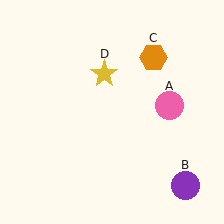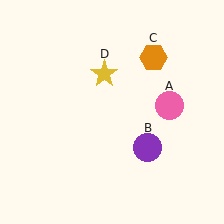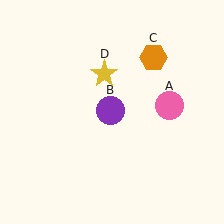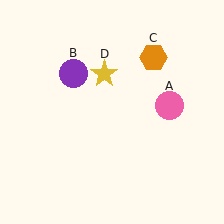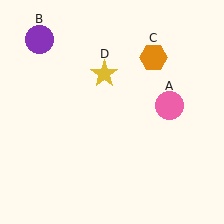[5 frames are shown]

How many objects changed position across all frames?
1 object changed position: purple circle (object B).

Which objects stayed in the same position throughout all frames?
Pink circle (object A) and orange hexagon (object C) and yellow star (object D) remained stationary.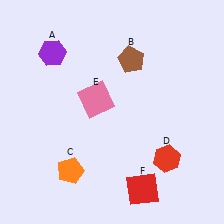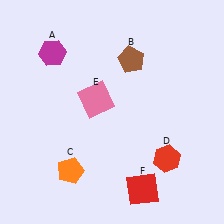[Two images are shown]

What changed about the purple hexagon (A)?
In Image 1, A is purple. In Image 2, it changed to magenta.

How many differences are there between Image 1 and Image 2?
There is 1 difference between the two images.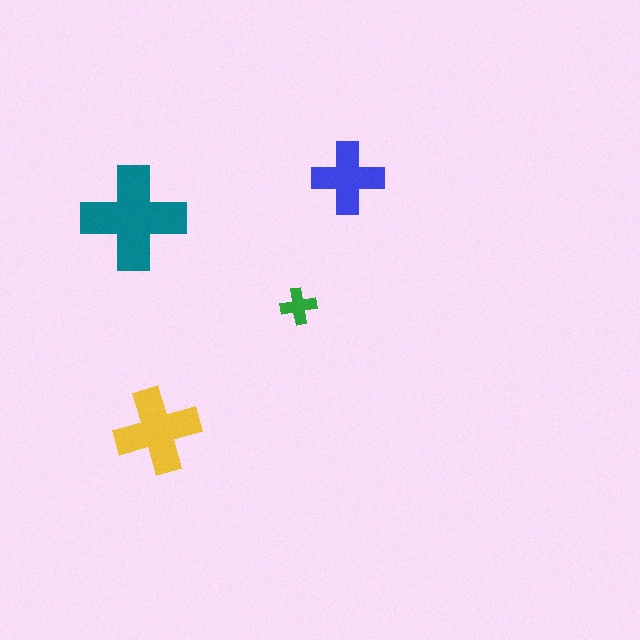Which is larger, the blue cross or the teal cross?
The teal one.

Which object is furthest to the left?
The teal cross is leftmost.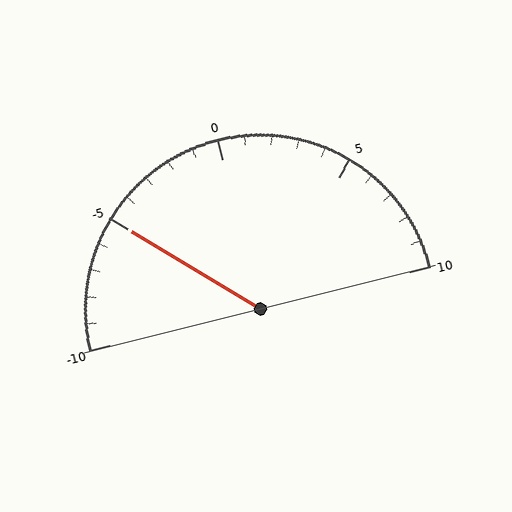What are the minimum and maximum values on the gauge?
The gauge ranges from -10 to 10.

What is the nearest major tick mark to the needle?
The nearest major tick mark is -5.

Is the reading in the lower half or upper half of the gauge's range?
The reading is in the lower half of the range (-10 to 10).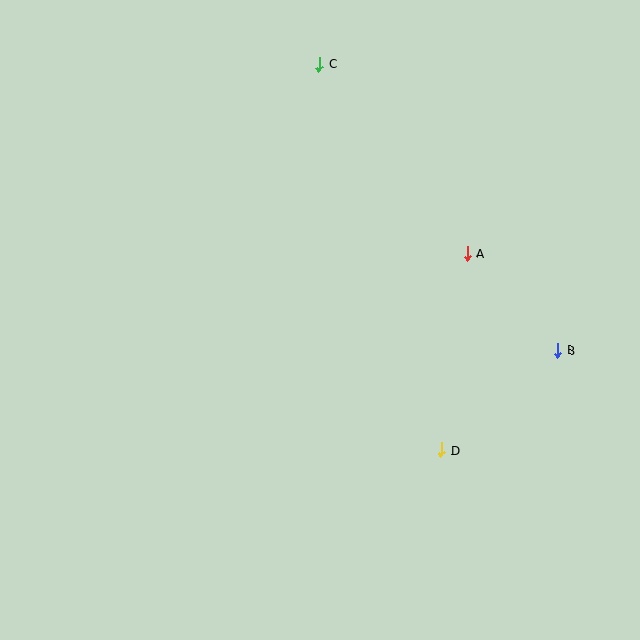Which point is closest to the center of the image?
Point A at (467, 253) is closest to the center.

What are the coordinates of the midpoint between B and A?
The midpoint between B and A is at (512, 302).